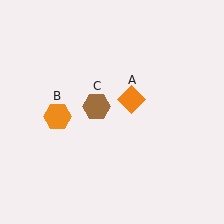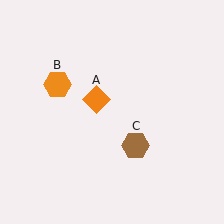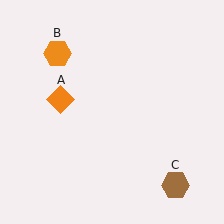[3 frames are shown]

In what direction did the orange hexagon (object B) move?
The orange hexagon (object B) moved up.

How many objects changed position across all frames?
3 objects changed position: orange diamond (object A), orange hexagon (object B), brown hexagon (object C).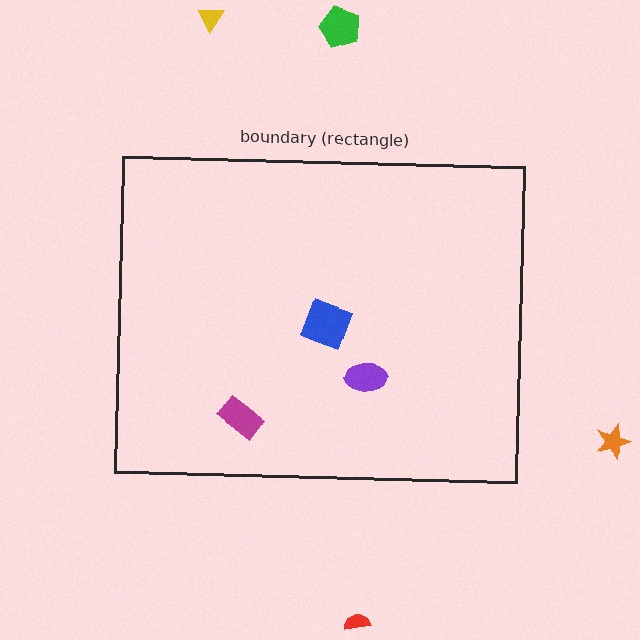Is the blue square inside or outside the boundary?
Inside.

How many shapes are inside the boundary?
3 inside, 4 outside.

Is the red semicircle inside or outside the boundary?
Outside.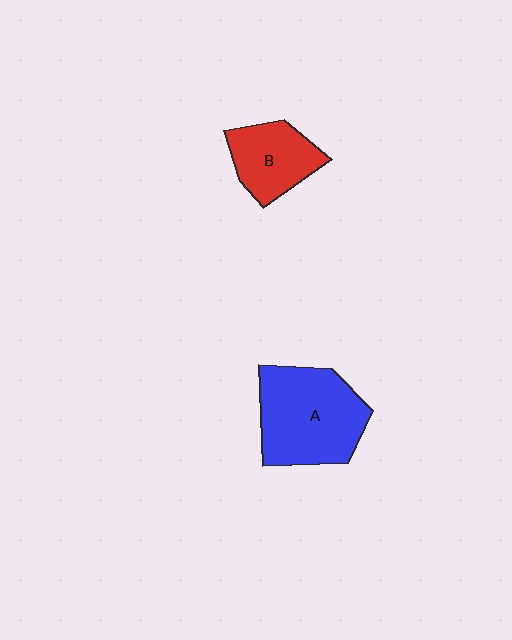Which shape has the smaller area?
Shape B (red).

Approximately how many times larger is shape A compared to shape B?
Approximately 1.7 times.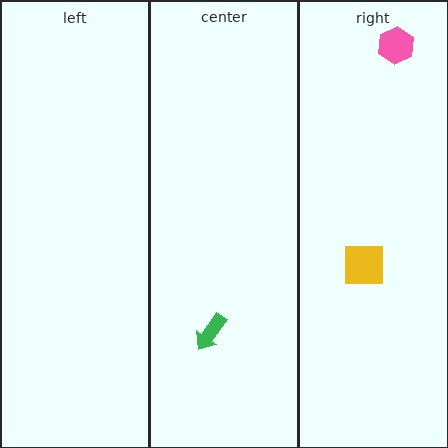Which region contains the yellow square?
The right region.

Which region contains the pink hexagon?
The right region.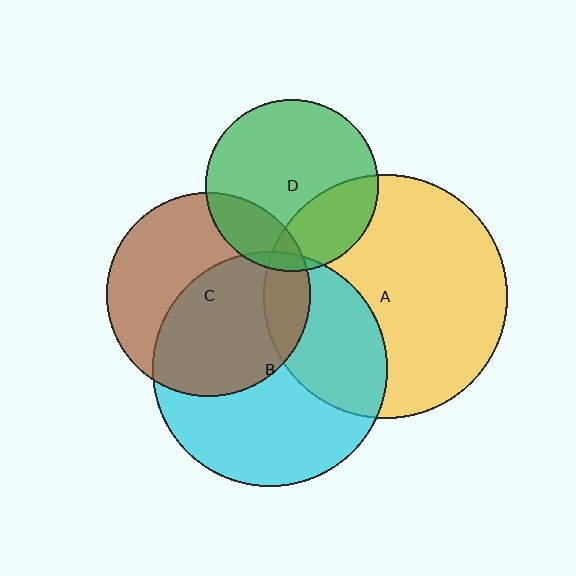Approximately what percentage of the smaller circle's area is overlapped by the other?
Approximately 15%.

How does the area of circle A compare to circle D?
Approximately 2.0 times.